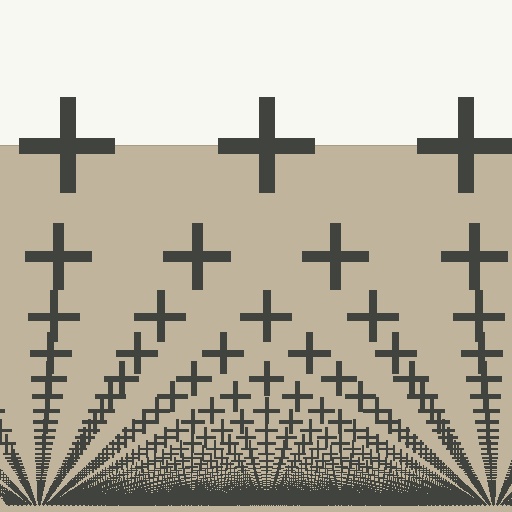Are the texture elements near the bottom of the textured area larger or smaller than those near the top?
Smaller. The gradient is inverted — elements near the bottom are smaller and denser.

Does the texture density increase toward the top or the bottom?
Density increases toward the bottom.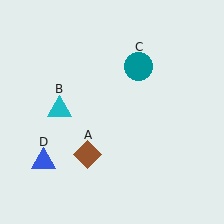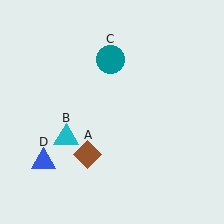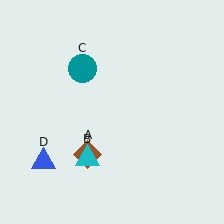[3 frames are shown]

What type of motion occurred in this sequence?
The cyan triangle (object B), teal circle (object C) rotated counterclockwise around the center of the scene.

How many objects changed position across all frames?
2 objects changed position: cyan triangle (object B), teal circle (object C).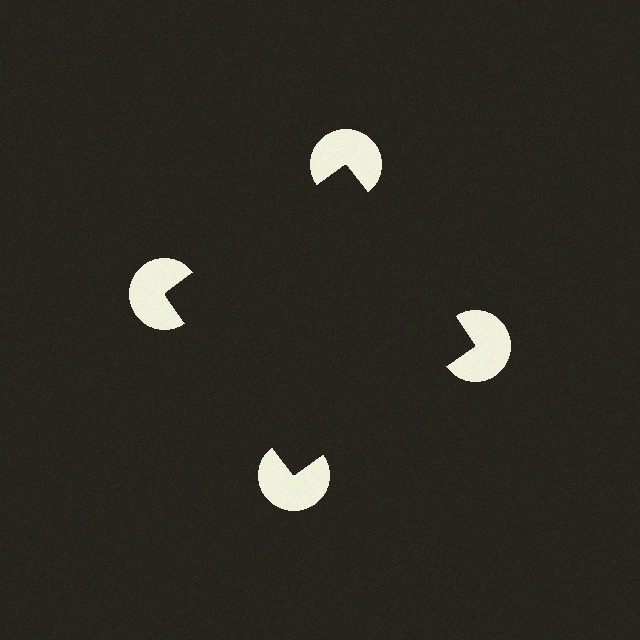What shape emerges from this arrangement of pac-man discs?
An illusory square — its edges are inferred from the aligned wedge cuts in the pac-man discs, not physically drawn.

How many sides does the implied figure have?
4 sides.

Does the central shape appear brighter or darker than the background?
It typically appears slightly darker than the background, even though no actual brightness change is drawn.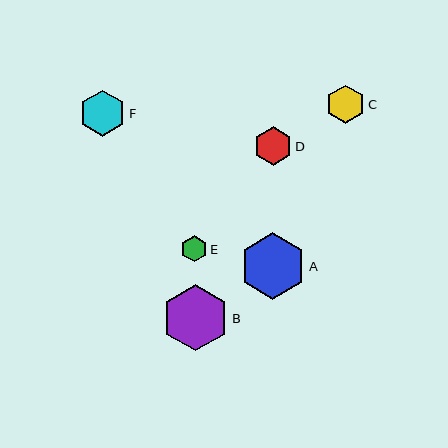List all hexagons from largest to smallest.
From largest to smallest: A, B, F, C, D, E.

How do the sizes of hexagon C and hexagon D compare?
Hexagon C and hexagon D are approximately the same size.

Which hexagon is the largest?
Hexagon A is the largest with a size of approximately 66 pixels.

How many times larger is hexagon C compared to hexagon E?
Hexagon C is approximately 1.5 times the size of hexagon E.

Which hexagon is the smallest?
Hexagon E is the smallest with a size of approximately 26 pixels.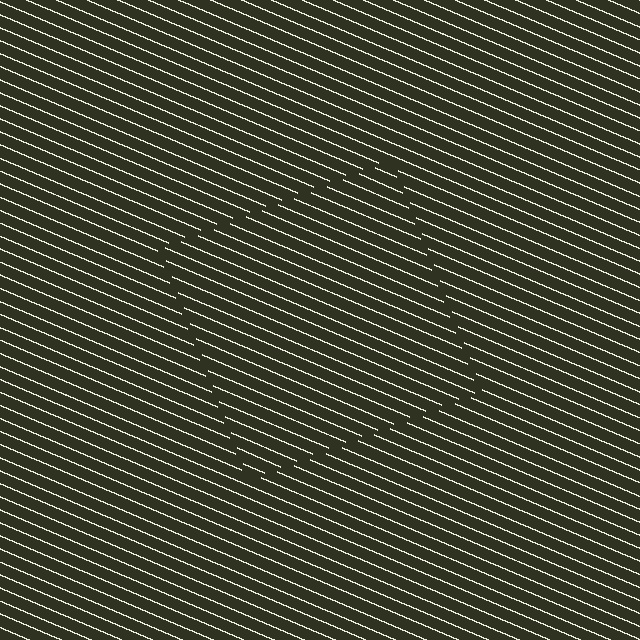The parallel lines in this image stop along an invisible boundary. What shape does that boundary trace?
An illusory square. The interior of the shape contains the same grating, shifted by half a period — the contour is defined by the phase discontinuity where line-ends from the inner and outer gratings abut.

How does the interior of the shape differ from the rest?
The interior of the shape contains the same grating, shifted by half a period — the contour is defined by the phase discontinuity where line-ends from the inner and outer gratings abut.